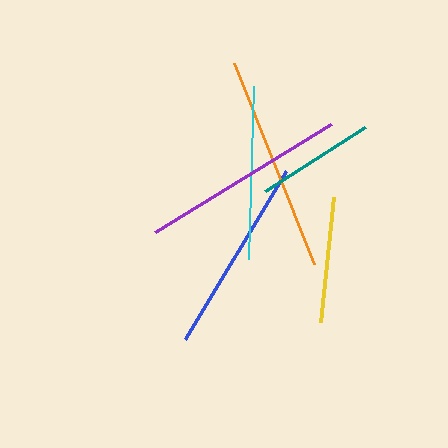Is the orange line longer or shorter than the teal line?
The orange line is longer than the teal line.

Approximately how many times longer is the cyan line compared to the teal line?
The cyan line is approximately 1.5 times the length of the teal line.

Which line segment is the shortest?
The teal line is the shortest at approximately 119 pixels.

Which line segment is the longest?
The orange line is the longest at approximately 217 pixels.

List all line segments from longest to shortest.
From longest to shortest: orange, purple, blue, cyan, yellow, teal.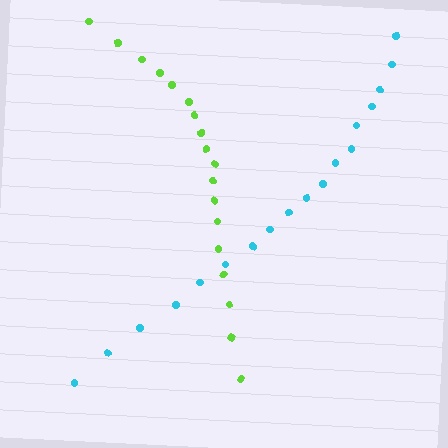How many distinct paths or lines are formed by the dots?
There are 2 distinct paths.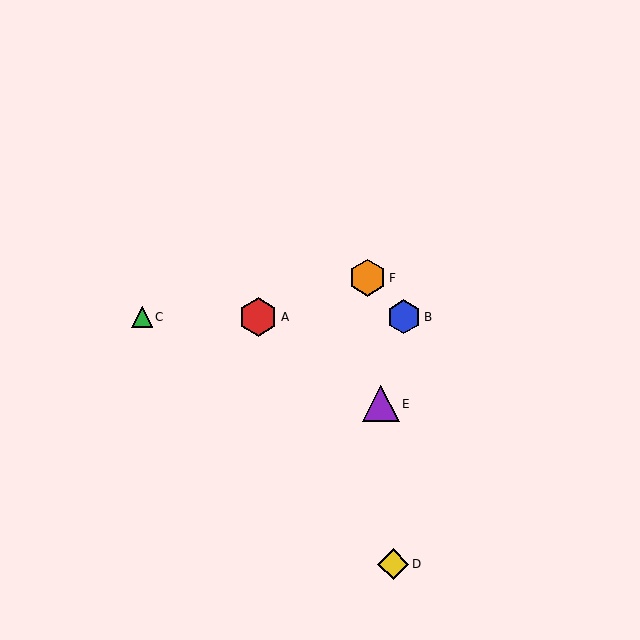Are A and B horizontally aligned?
Yes, both are at y≈317.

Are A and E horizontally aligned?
No, A is at y≈317 and E is at y≈404.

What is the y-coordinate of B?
Object B is at y≈317.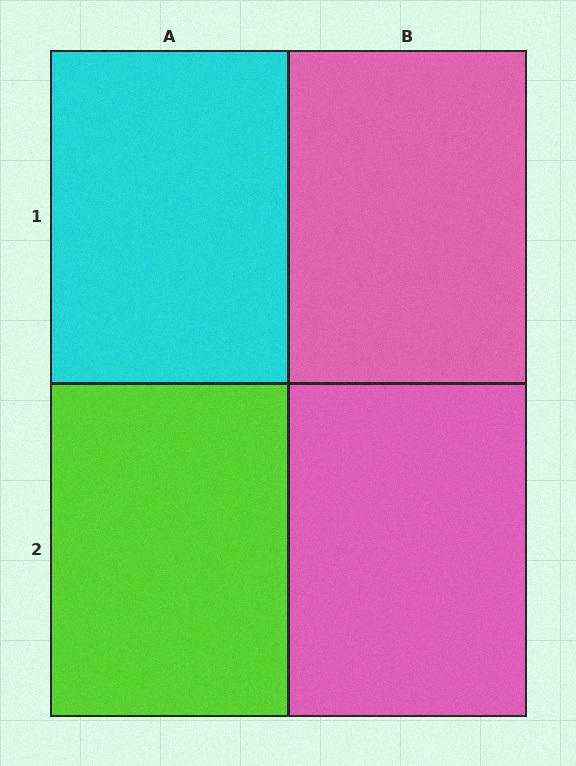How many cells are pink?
2 cells are pink.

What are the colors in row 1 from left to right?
Cyan, pink.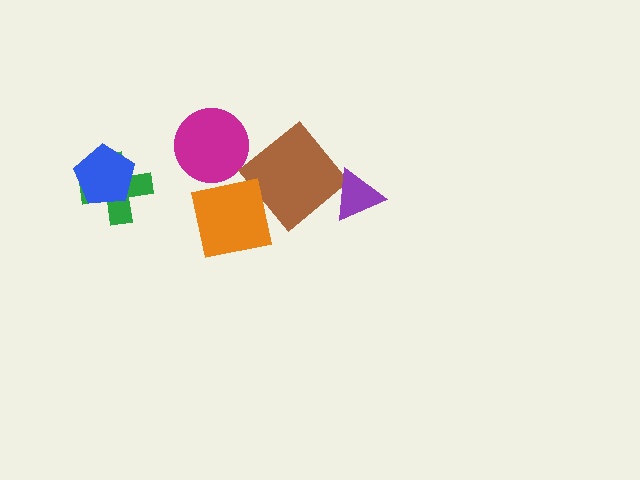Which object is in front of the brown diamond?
The orange square is in front of the brown diamond.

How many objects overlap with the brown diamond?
1 object overlaps with the brown diamond.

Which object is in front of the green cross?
The blue pentagon is in front of the green cross.